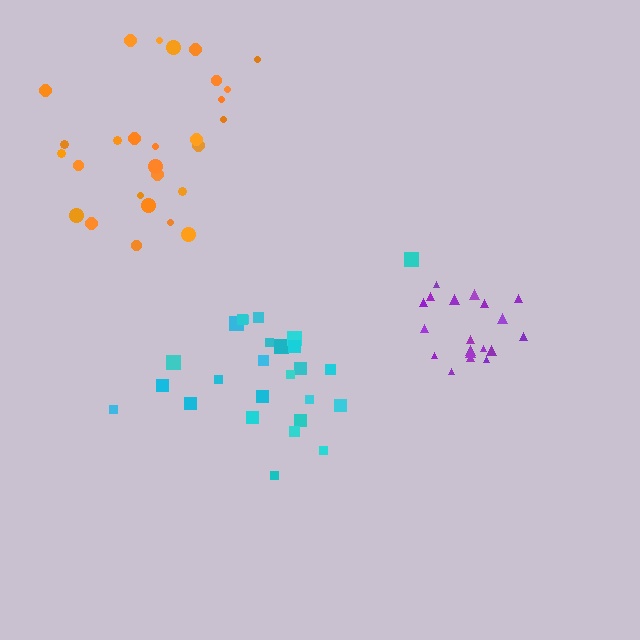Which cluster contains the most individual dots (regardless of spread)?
Orange (28).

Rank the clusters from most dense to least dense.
purple, orange, cyan.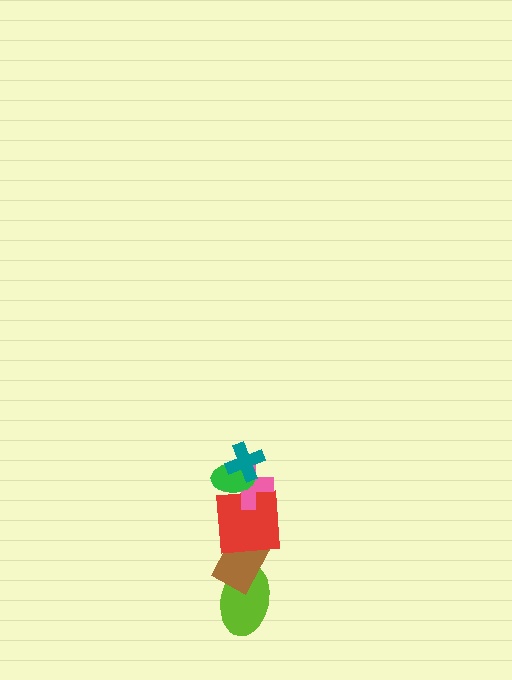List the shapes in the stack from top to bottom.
From top to bottom: the teal cross, the green ellipse, the pink cross, the red square, the brown rectangle, the lime ellipse.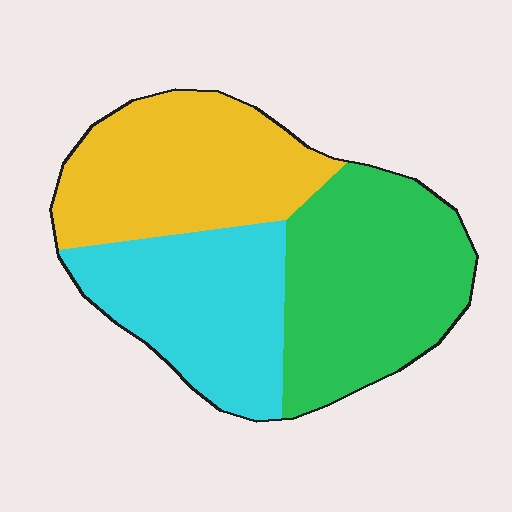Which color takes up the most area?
Green, at roughly 35%.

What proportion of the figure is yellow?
Yellow covers 33% of the figure.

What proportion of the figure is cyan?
Cyan takes up about one third (1/3) of the figure.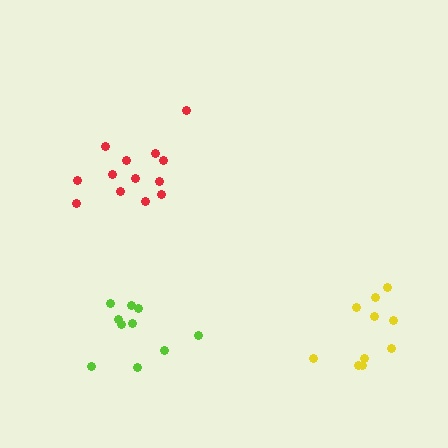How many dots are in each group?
Group 1: 10 dots, Group 2: 10 dots, Group 3: 13 dots (33 total).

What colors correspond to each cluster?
The clusters are colored: lime, yellow, red.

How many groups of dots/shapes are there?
There are 3 groups.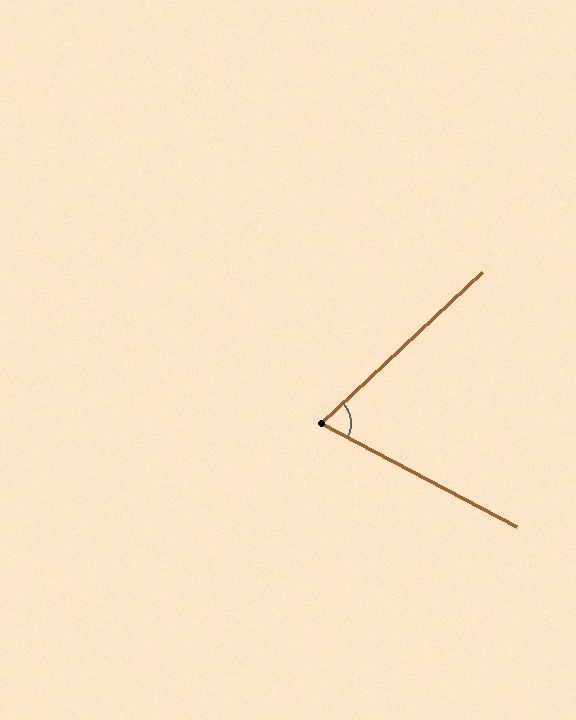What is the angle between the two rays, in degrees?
Approximately 71 degrees.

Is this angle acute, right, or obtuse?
It is acute.